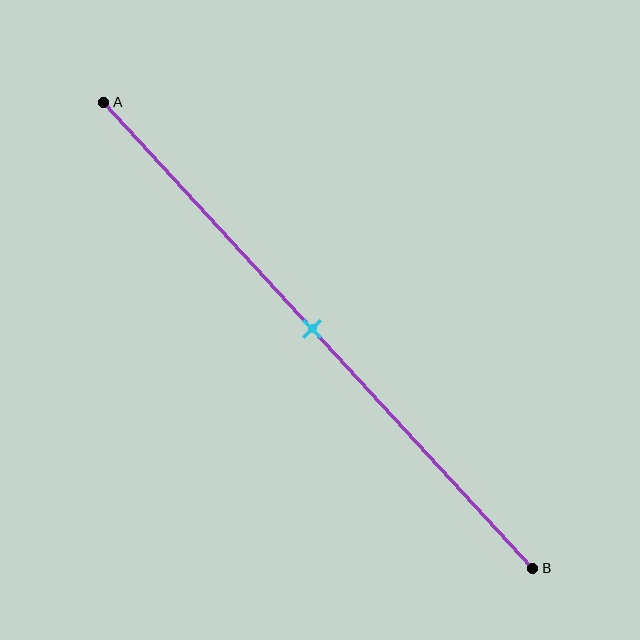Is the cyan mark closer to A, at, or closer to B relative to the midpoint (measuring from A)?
The cyan mark is approximately at the midpoint of segment AB.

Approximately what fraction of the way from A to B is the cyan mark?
The cyan mark is approximately 50% of the way from A to B.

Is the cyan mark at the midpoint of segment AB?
Yes, the mark is approximately at the midpoint.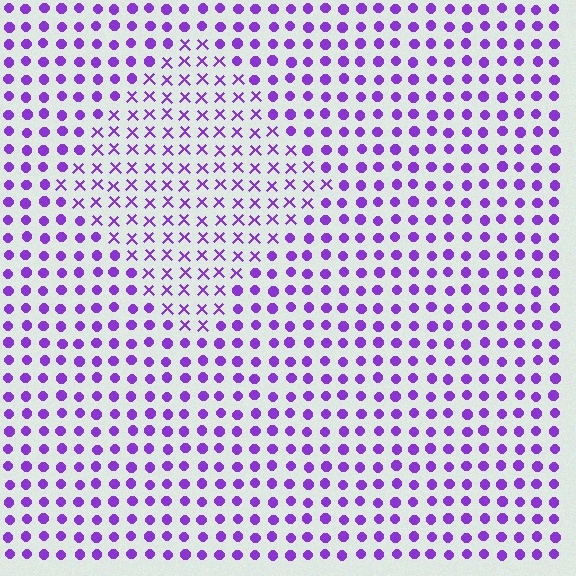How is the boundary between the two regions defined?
The boundary is defined by a change in element shape: X marks inside vs. circles outside. All elements share the same color and spacing.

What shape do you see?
I see a diamond.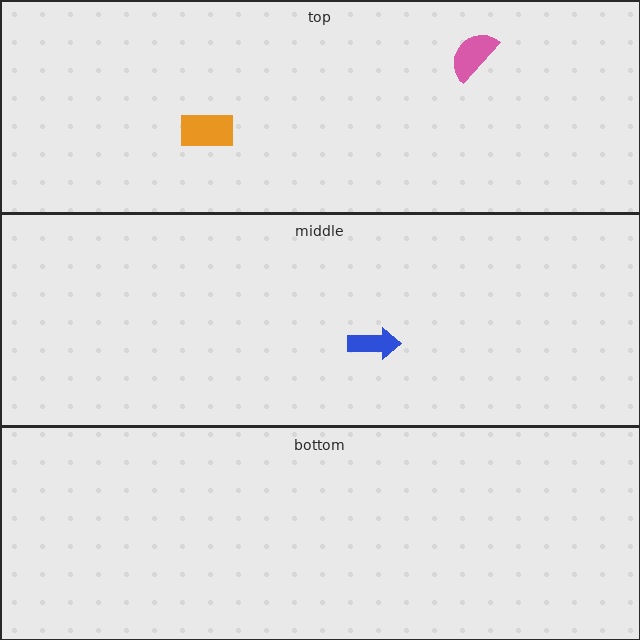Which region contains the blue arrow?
The middle region.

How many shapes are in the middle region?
1.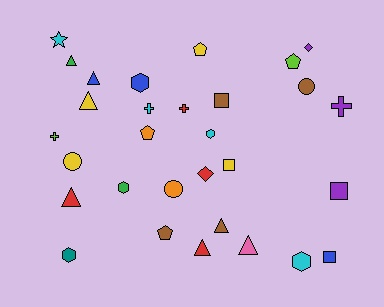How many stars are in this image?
There is 1 star.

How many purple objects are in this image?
There are 3 purple objects.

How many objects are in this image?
There are 30 objects.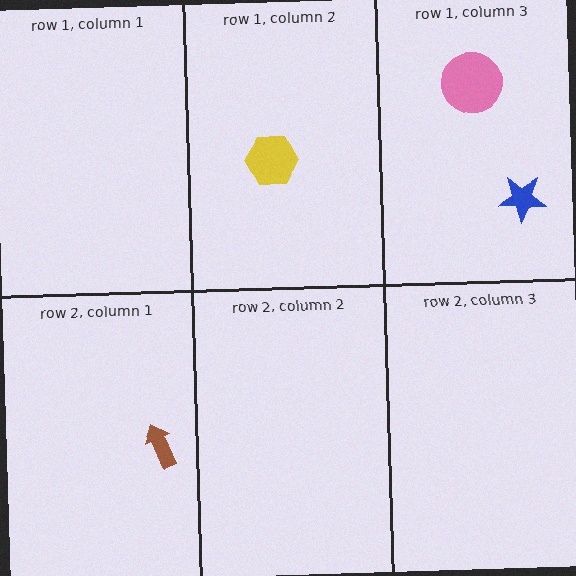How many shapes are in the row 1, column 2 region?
1.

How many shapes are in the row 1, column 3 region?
2.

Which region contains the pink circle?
The row 1, column 3 region.